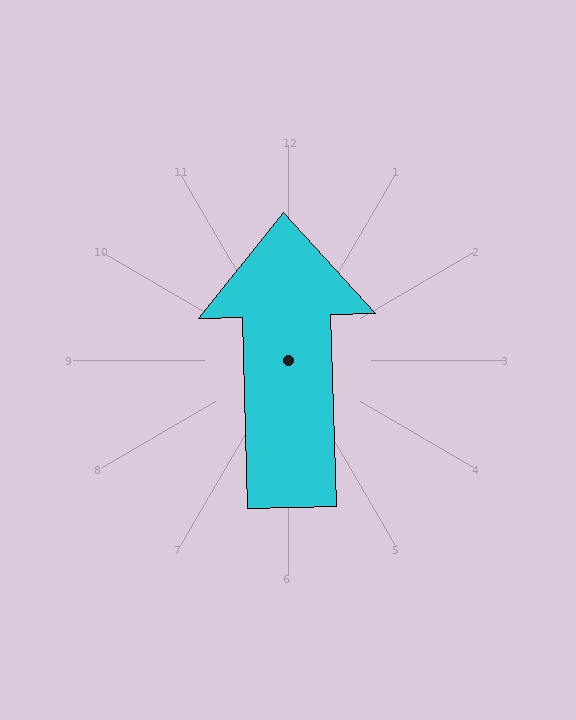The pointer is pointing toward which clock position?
Roughly 12 o'clock.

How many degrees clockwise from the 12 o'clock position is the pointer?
Approximately 358 degrees.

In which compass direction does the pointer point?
North.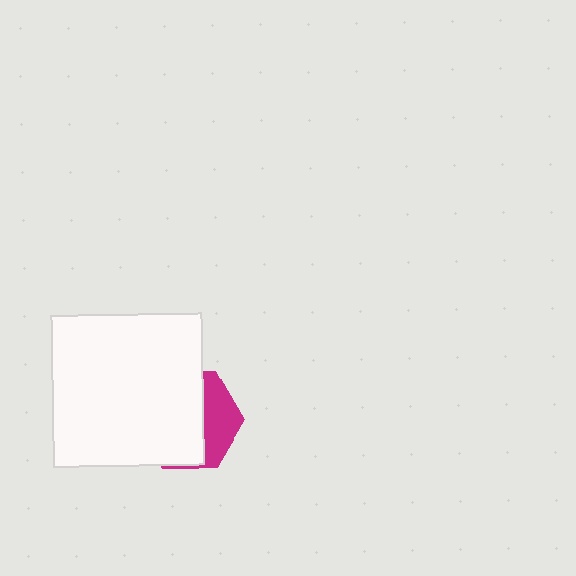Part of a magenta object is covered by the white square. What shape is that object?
It is a hexagon.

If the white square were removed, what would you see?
You would see the complete magenta hexagon.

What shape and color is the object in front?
The object in front is a white square.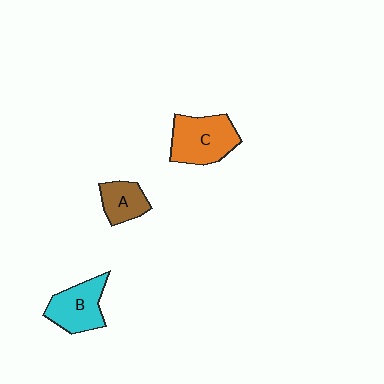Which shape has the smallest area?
Shape A (brown).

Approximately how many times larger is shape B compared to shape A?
Approximately 1.4 times.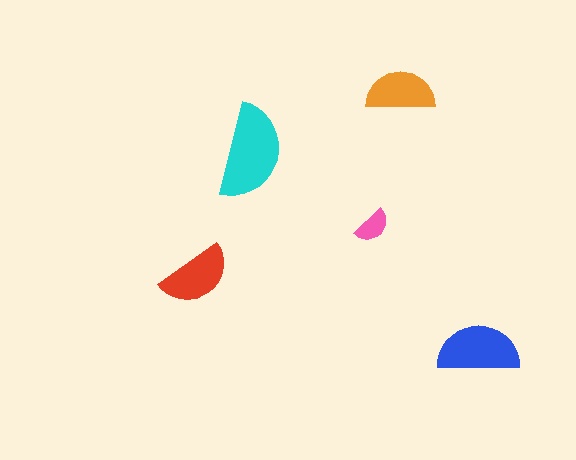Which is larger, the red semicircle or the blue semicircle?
The blue one.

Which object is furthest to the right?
The blue semicircle is rightmost.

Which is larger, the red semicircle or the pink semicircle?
The red one.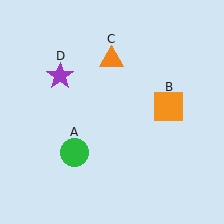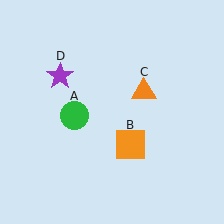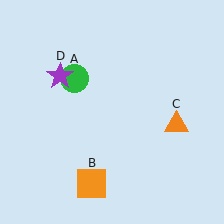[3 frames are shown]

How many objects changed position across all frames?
3 objects changed position: green circle (object A), orange square (object B), orange triangle (object C).